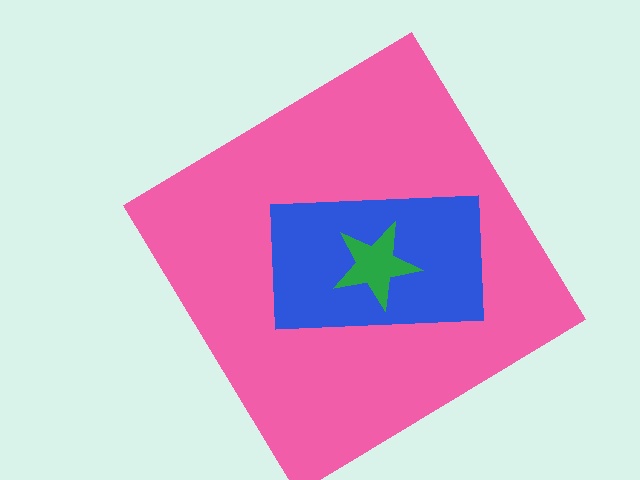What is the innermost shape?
The green star.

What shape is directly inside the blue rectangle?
The green star.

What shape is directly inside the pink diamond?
The blue rectangle.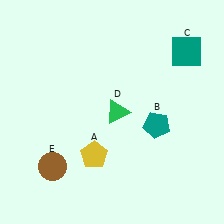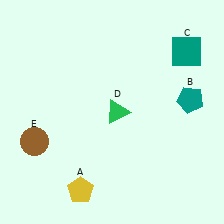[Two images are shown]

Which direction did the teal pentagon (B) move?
The teal pentagon (B) moved right.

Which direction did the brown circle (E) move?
The brown circle (E) moved up.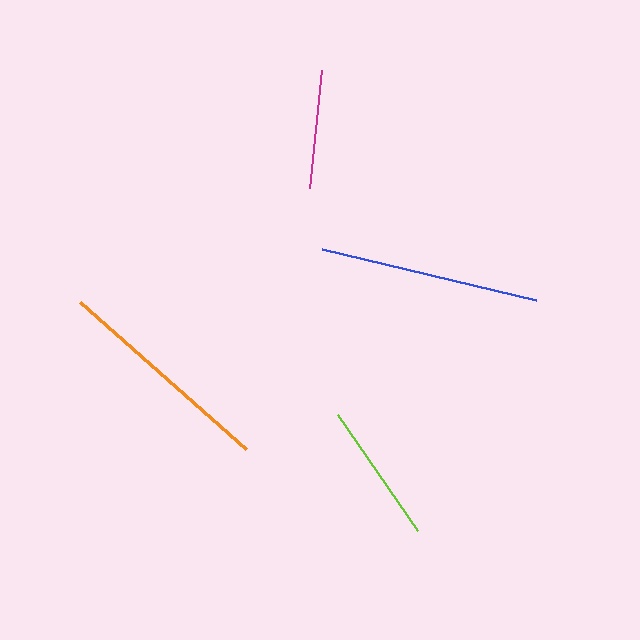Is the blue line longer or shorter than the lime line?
The blue line is longer than the lime line.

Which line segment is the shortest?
The magenta line is the shortest at approximately 119 pixels.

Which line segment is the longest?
The orange line is the longest at approximately 222 pixels.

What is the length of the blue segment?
The blue segment is approximately 221 pixels long.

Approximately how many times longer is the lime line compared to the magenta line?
The lime line is approximately 1.2 times the length of the magenta line.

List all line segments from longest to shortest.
From longest to shortest: orange, blue, lime, magenta.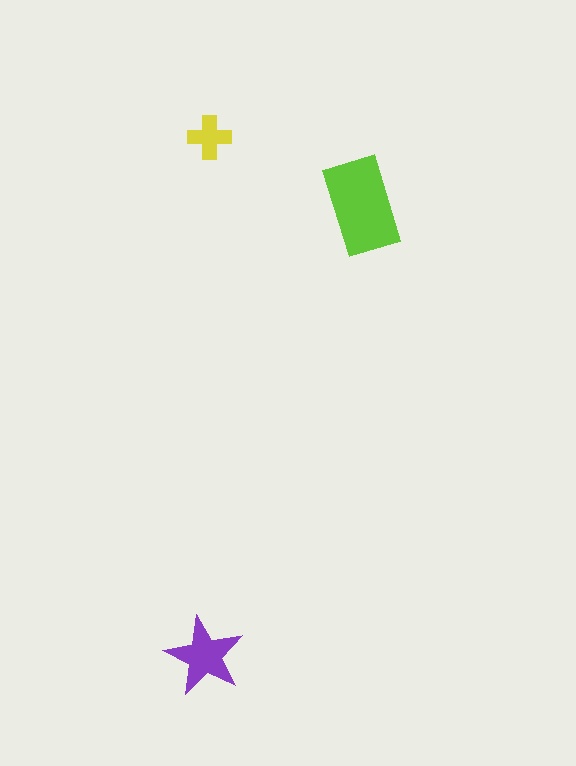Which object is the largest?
The lime rectangle.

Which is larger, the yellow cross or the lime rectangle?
The lime rectangle.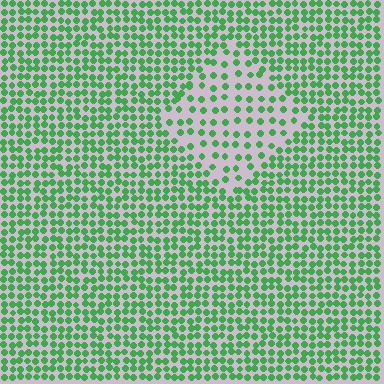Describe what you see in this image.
The image contains small green elements arranged at two different densities. A diamond-shaped region is visible where the elements are less densely packed than the surrounding area.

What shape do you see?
I see a diamond.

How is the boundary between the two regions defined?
The boundary is defined by a change in element density (approximately 2.0x ratio). All elements are the same color, size, and shape.